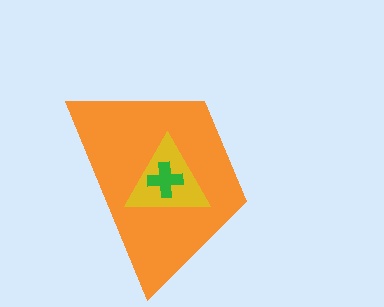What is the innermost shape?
The green cross.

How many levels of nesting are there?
3.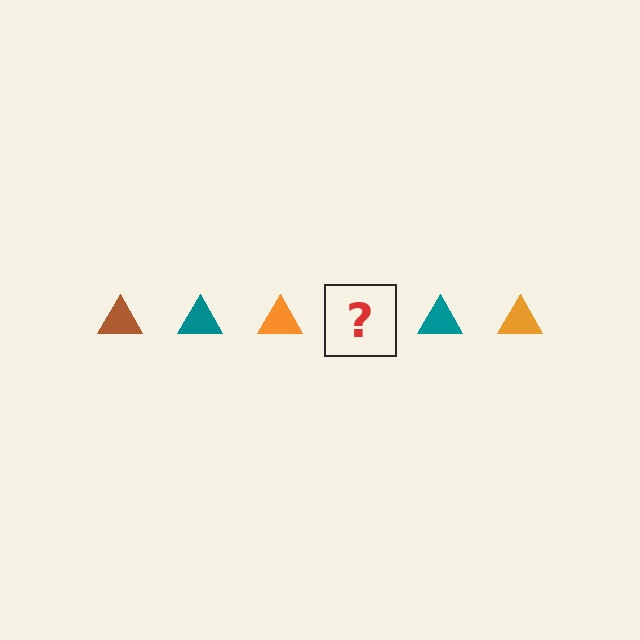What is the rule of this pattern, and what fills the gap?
The rule is that the pattern cycles through brown, teal, orange triangles. The gap should be filled with a brown triangle.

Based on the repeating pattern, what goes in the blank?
The blank should be a brown triangle.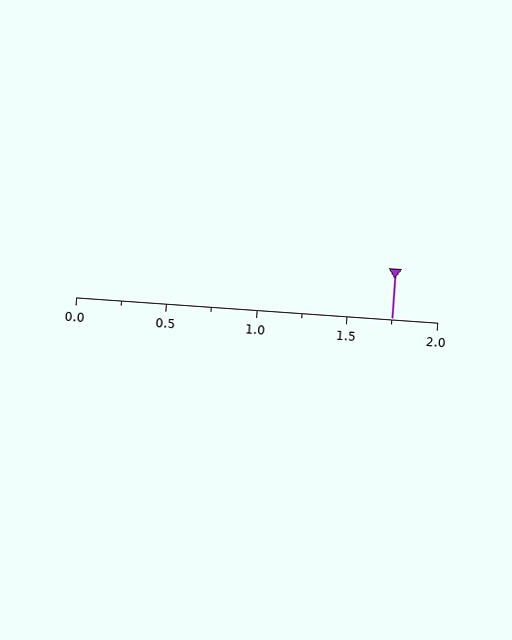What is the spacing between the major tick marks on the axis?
The major ticks are spaced 0.5 apart.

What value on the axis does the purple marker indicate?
The marker indicates approximately 1.75.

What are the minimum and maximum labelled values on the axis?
The axis runs from 0.0 to 2.0.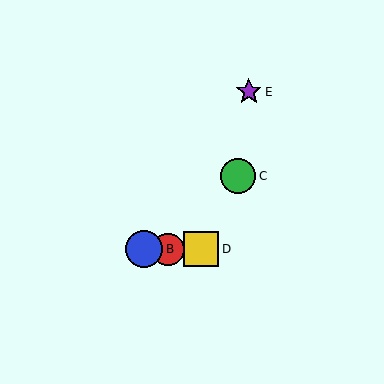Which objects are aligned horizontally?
Objects A, B, D are aligned horizontally.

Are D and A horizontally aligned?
Yes, both are at y≈249.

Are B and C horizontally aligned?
No, B is at y≈249 and C is at y≈176.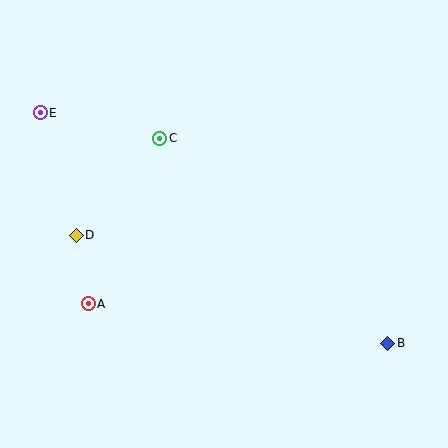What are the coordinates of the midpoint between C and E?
The midpoint between C and E is at (100, 126).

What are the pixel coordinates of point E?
Point E is at (40, 113).